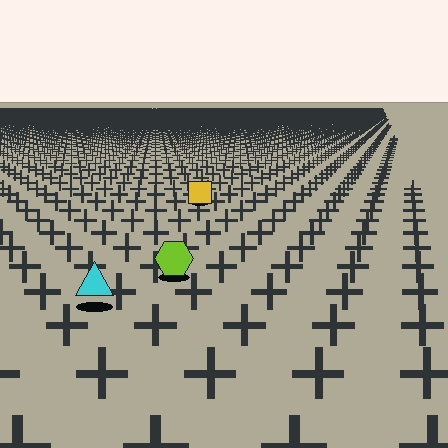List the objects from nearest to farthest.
From nearest to farthest: the cyan triangle, the lime hexagon, the yellow square.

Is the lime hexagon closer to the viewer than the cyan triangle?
No. The cyan triangle is closer — you can tell from the texture gradient: the ground texture is coarser near it.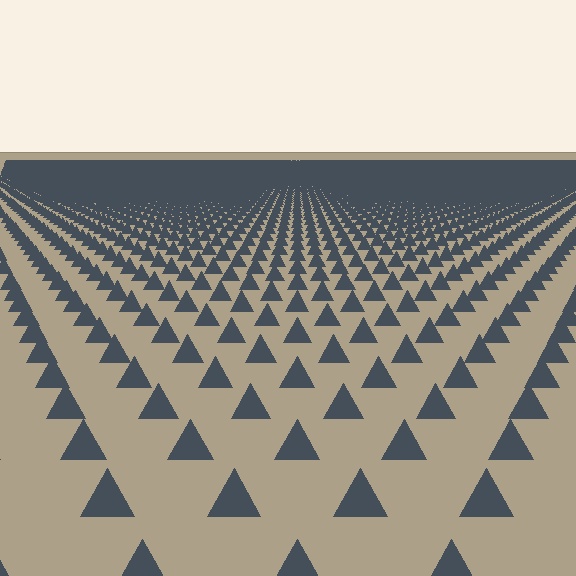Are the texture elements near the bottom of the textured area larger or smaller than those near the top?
Larger. Near the bottom, elements are closer to the viewer and appear at a bigger on-screen size.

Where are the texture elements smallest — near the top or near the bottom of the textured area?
Near the top.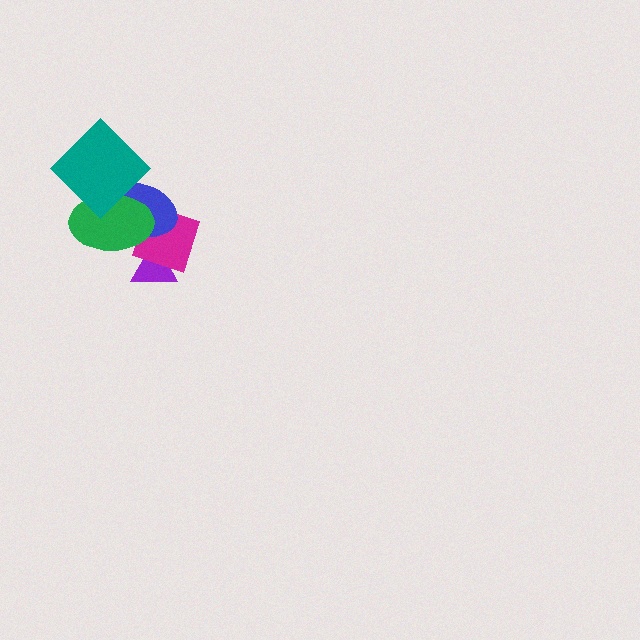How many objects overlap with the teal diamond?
2 objects overlap with the teal diamond.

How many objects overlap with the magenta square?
3 objects overlap with the magenta square.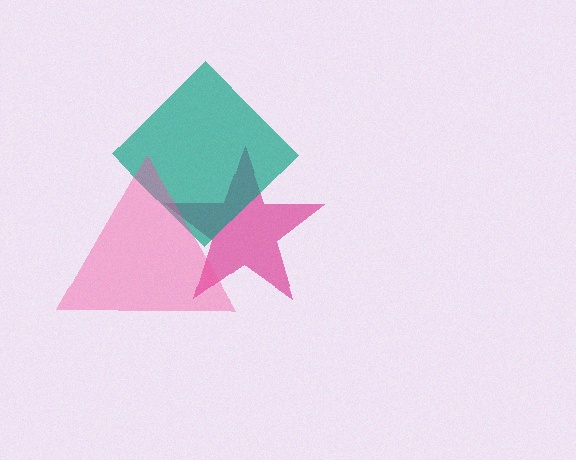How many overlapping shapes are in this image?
There are 3 overlapping shapes in the image.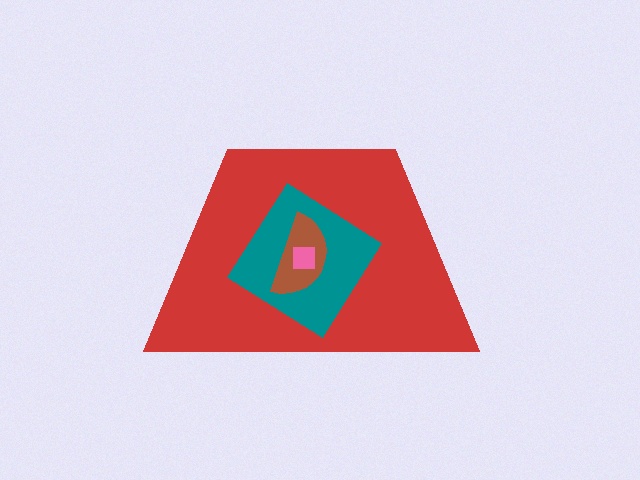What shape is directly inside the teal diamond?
The brown semicircle.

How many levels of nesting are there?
4.